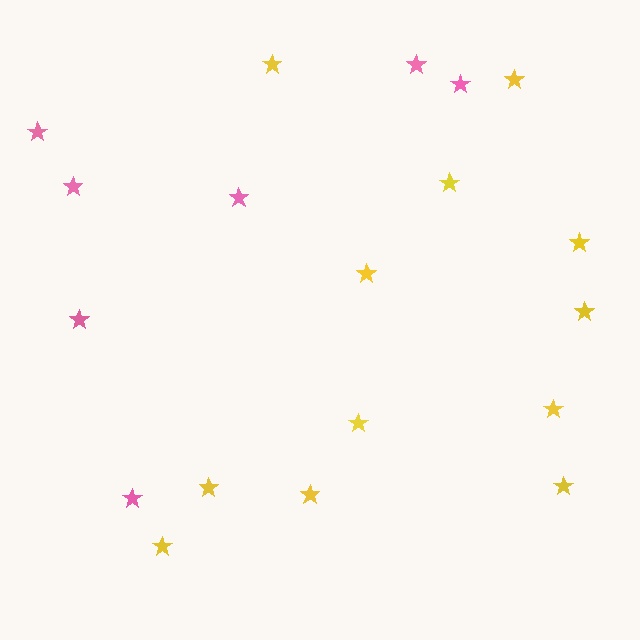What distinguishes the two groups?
There are 2 groups: one group of pink stars (7) and one group of yellow stars (12).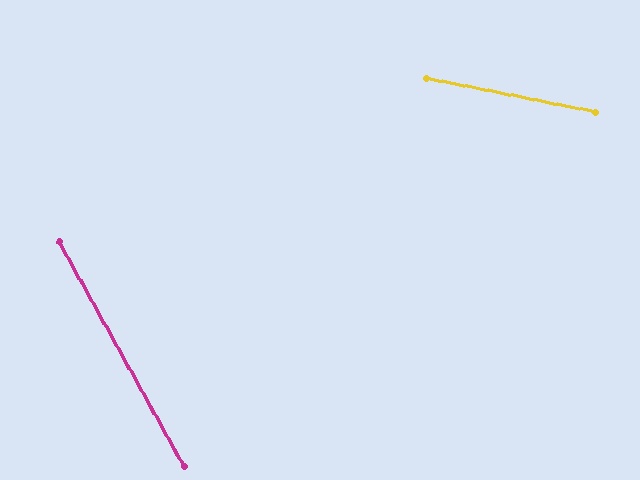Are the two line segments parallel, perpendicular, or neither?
Neither parallel nor perpendicular — they differ by about 50°.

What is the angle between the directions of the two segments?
Approximately 50 degrees.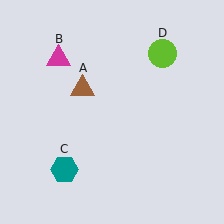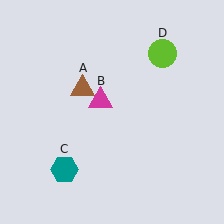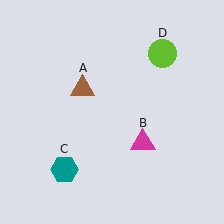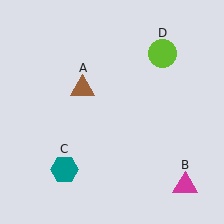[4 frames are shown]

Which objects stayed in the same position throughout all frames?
Brown triangle (object A) and teal hexagon (object C) and lime circle (object D) remained stationary.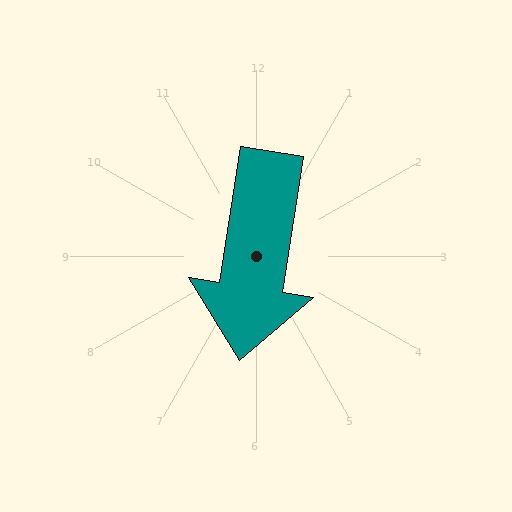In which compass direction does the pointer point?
South.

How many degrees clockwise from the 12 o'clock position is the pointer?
Approximately 189 degrees.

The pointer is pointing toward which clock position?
Roughly 6 o'clock.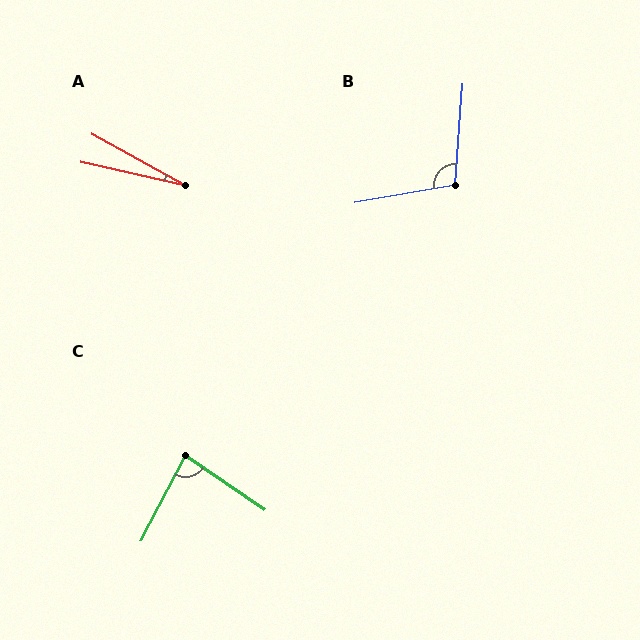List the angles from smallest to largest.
A (16°), C (83°), B (104°).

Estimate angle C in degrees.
Approximately 83 degrees.